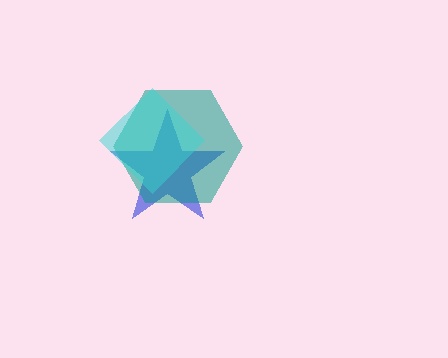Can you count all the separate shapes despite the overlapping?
Yes, there are 3 separate shapes.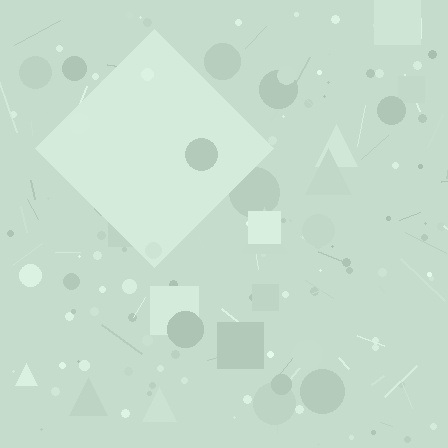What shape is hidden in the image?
A diamond is hidden in the image.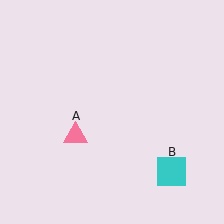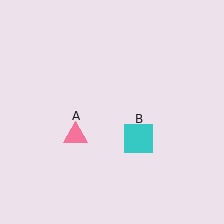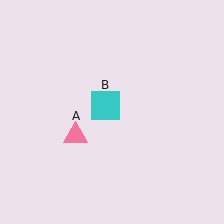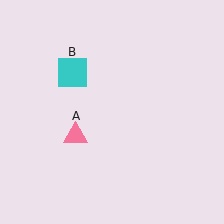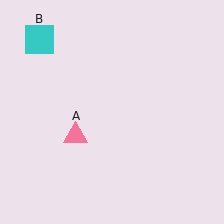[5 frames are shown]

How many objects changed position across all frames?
1 object changed position: cyan square (object B).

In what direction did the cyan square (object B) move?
The cyan square (object B) moved up and to the left.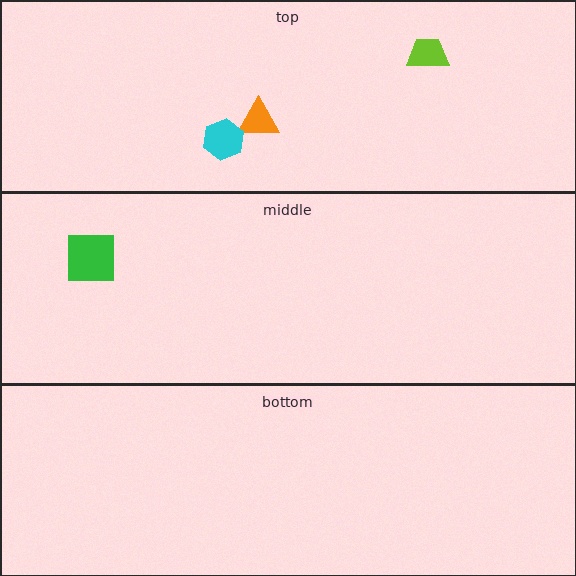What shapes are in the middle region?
The green square.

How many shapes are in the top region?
3.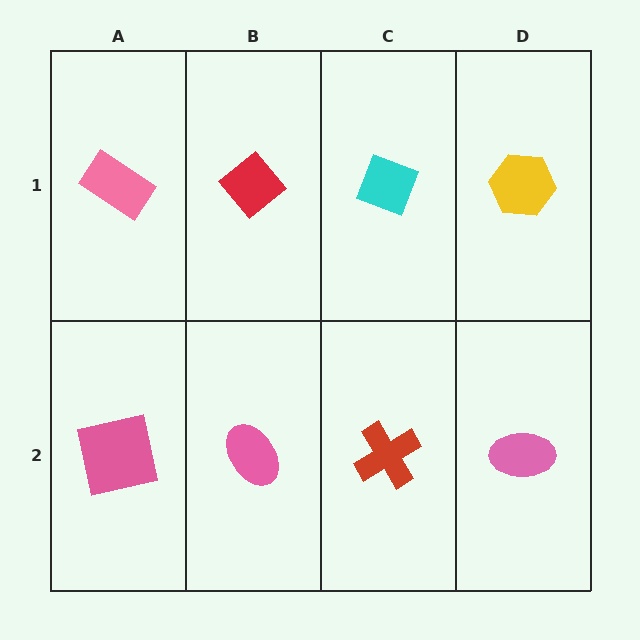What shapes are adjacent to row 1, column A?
A pink square (row 2, column A), a red diamond (row 1, column B).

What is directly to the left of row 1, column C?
A red diamond.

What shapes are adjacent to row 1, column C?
A red cross (row 2, column C), a red diamond (row 1, column B), a yellow hexagon (row 1, column D).